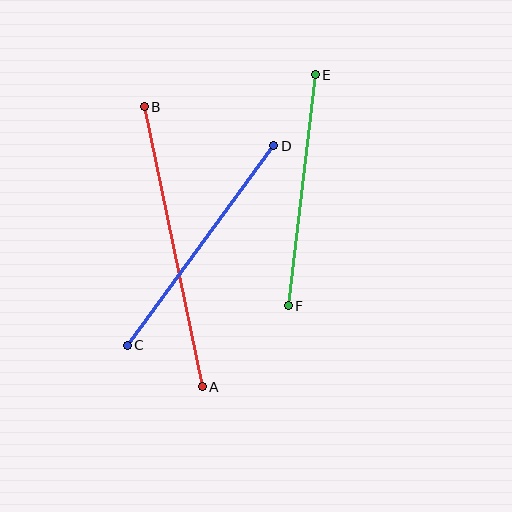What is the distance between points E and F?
The distance is approximately 232 pixels.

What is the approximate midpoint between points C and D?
The midpoint is at approximately (200, 245) pixels.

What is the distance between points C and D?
The distance is approximately 247 pixels.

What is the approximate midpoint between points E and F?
The midpoint is at approximately (302, 190) pixels.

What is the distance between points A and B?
The distance is approximately 286 pixels.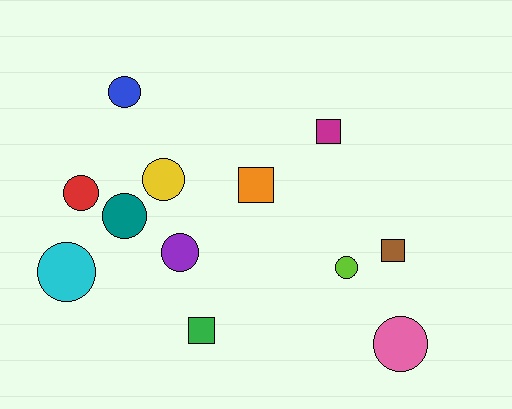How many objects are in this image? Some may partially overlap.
There are 12 objects.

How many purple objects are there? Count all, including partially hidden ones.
There is 1 purple object.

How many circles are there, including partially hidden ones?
There are 8 circles.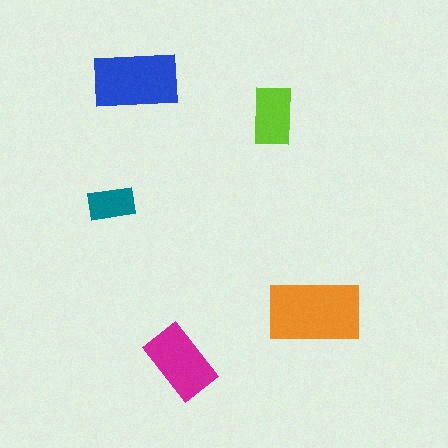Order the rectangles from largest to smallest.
the orange one, the blue one, the magenta one, the lime one, the teal one.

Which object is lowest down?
The magenta rectangle is bottommost.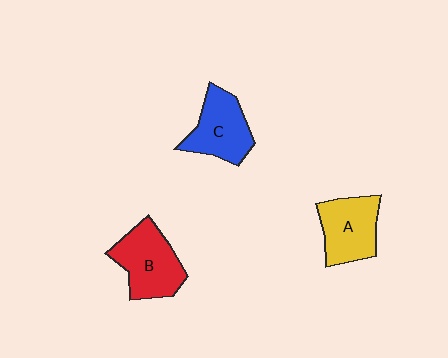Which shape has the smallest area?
Shape C (blue).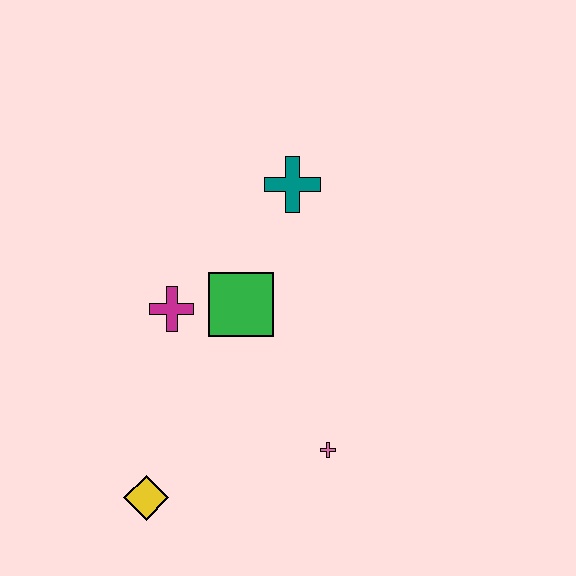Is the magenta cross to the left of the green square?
Yes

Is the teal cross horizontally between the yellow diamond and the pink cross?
Yes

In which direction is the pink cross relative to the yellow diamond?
The pink cross is to the right of the yellow diamond.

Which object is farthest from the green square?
The yellow diamond is farthest from the green square.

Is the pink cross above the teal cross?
No